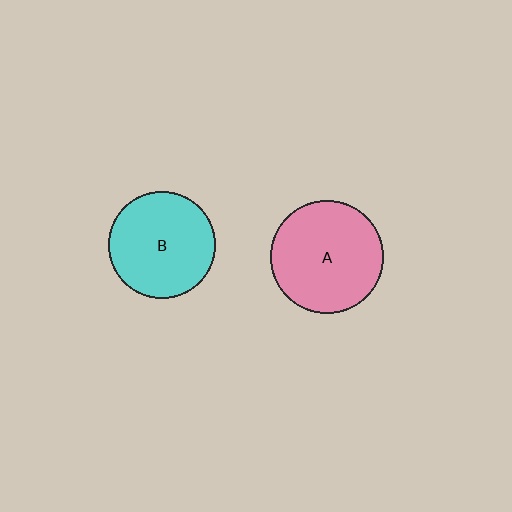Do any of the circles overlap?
No, none of the circles overlap.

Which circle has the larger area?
Circle A (pink).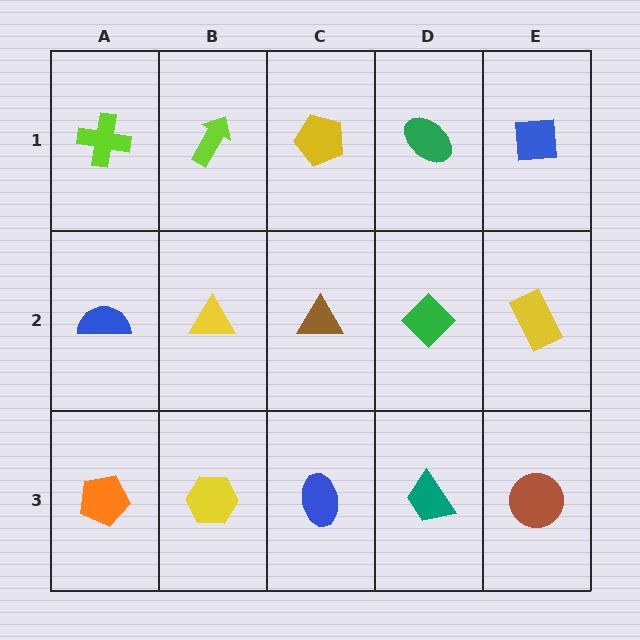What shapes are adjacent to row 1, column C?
A brown triangle (row 2, column C), a lime arrow (row 1, column B), a green ellipse (row 1, column D).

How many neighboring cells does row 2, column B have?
4.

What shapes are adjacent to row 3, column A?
A blue semicircle (row 2, column A), a yellow hexagon (row 3, column B).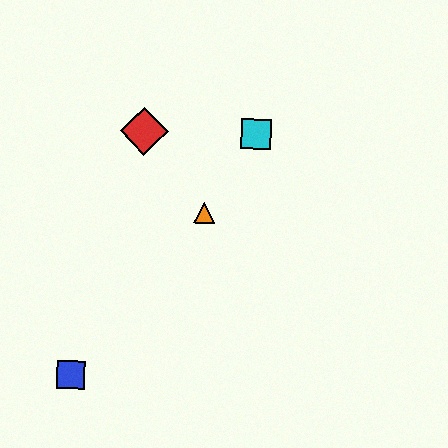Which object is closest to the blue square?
The orange triangle is closest to the blue square.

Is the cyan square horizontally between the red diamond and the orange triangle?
No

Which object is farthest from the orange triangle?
The blue square is farthest from the orange triangle.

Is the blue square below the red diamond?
Yes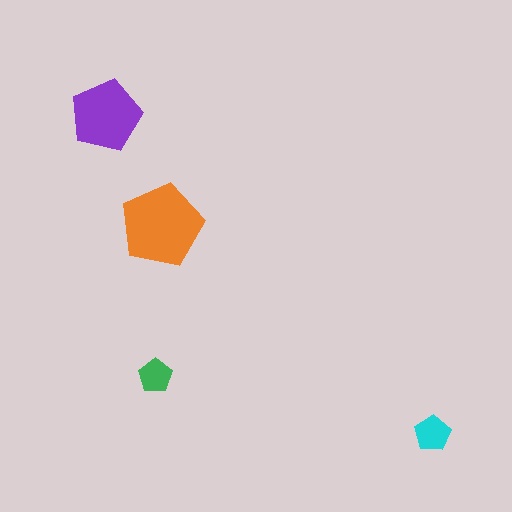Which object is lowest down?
The cyan pentagon is bottommost.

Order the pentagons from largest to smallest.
the orange one, the purple one, the cyan one, the green one.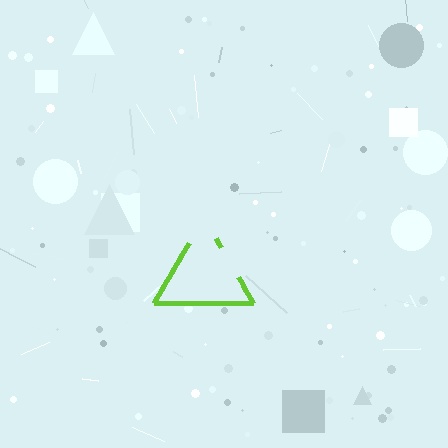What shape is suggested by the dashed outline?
The dashed outline suggests a triangle.